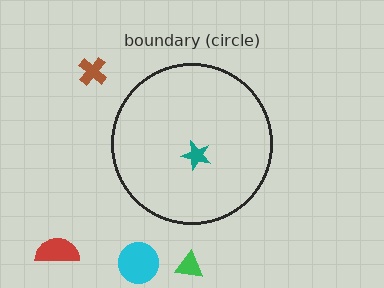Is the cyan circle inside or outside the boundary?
Outside.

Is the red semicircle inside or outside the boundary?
Outside.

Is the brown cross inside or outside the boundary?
Outside.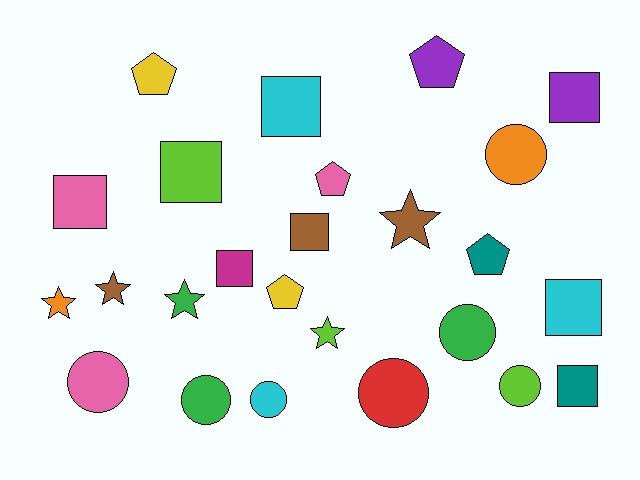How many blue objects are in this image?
There are no blue objects.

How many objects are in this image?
There are 25 objects.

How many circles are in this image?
There are 7 circles.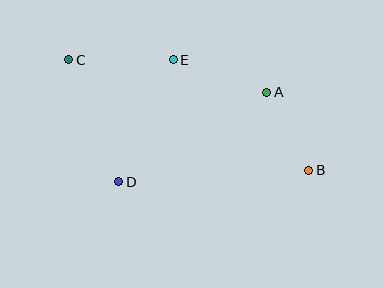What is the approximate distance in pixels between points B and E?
The distance between B and E is approximately 175 pixels.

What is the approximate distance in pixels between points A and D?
The distance between A and D is approximately 173 pixels.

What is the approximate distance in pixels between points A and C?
The distance between A and C is approximately 200 pixels.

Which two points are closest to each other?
Points A and B are closest to each other.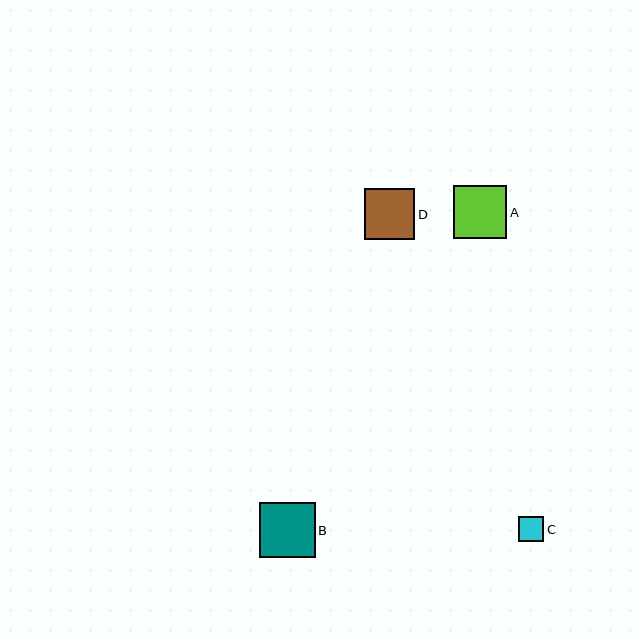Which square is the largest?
Square B is the largest with a size of approximately 56 pixels.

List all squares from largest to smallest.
From largest to smallest: B, A, D, C.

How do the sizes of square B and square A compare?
Square B and square A are approximately the same size.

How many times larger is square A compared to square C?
Square A is approximately 2.1 times the size of square C.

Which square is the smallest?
Square C is the smallest with a size of approximately 25 pixels.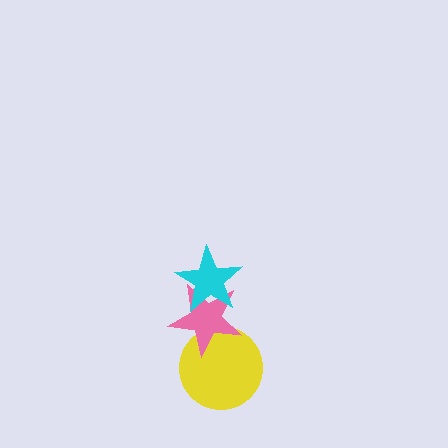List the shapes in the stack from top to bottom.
From top to bottom: the cyan star, the pink star, the yellow circle.